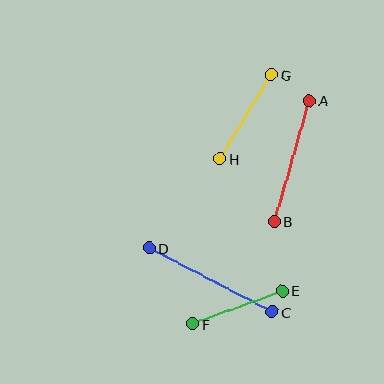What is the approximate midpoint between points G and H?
The midpoint is at approximately (246, 117) pixels.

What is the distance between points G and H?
The distance is approximately 99 pixels.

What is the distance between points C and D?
The distance is approximately 139 pixels.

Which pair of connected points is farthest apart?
Points C and D are farthest apart.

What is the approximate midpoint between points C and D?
The midpoint is at approximately (211, 280) pixels.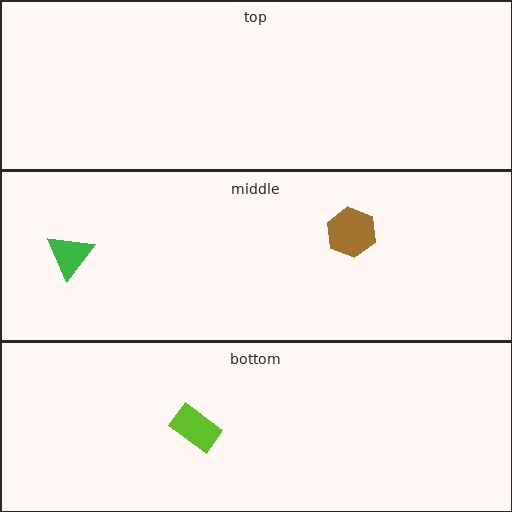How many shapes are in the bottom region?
1.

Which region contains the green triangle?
The middle region.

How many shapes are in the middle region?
2.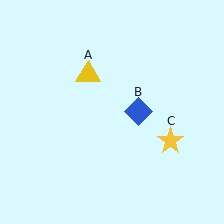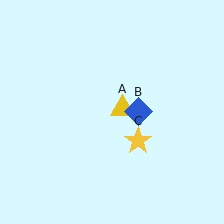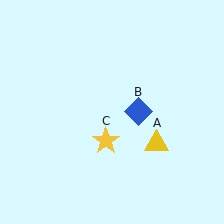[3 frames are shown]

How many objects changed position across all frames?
2 objects changed position: yellow triangle (object A), yellow star (object C).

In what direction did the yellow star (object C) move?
The yellow star (object C) moved left.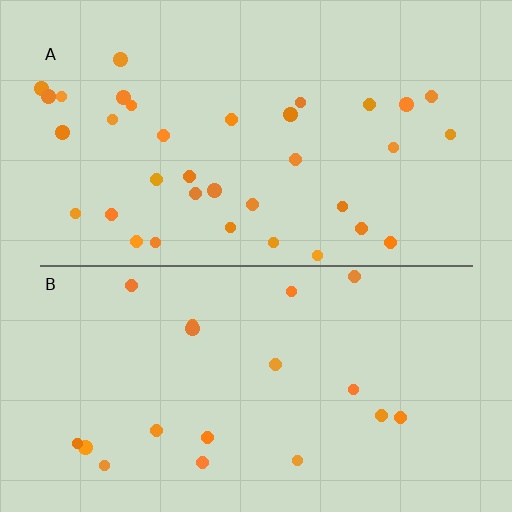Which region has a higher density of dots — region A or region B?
A (the top).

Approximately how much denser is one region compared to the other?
Approximately 1.9× — region A over region B.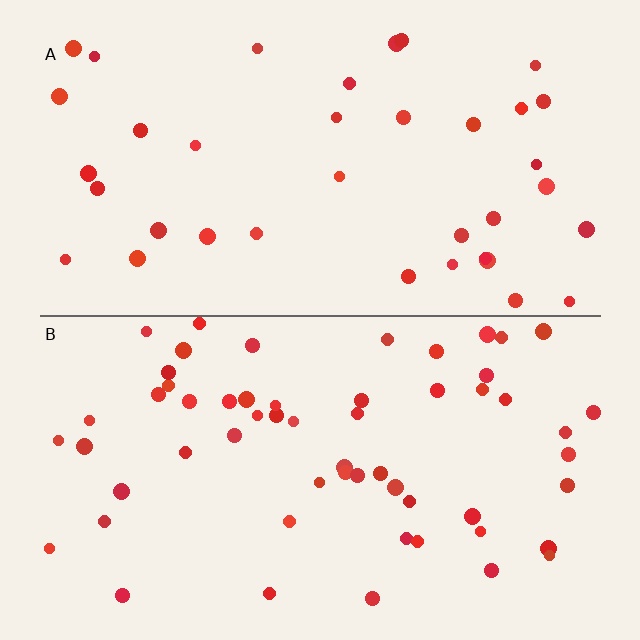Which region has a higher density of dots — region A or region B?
B (the bottom).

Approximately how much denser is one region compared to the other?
Approximately 1.6× — region B over region A.